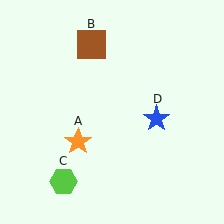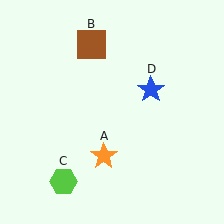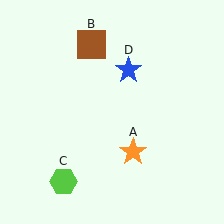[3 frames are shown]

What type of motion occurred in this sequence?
The orange star (object A), blue star (object D) rotated counterclockwise around the center of the scene.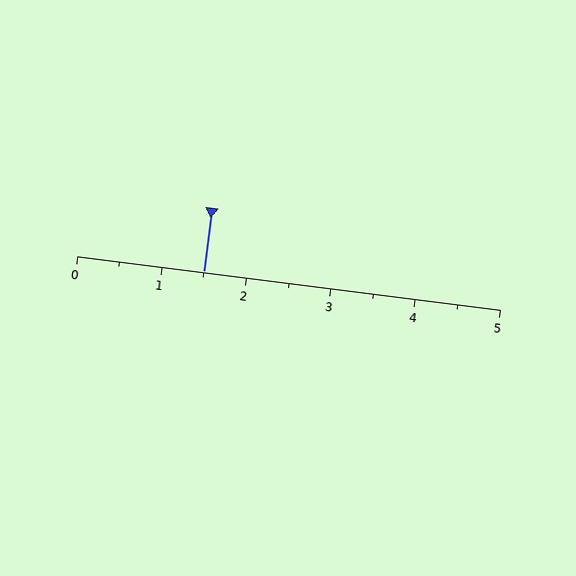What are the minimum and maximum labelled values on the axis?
The axis runs from 0 to 5.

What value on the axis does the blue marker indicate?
The marker indicates approximately 1.5.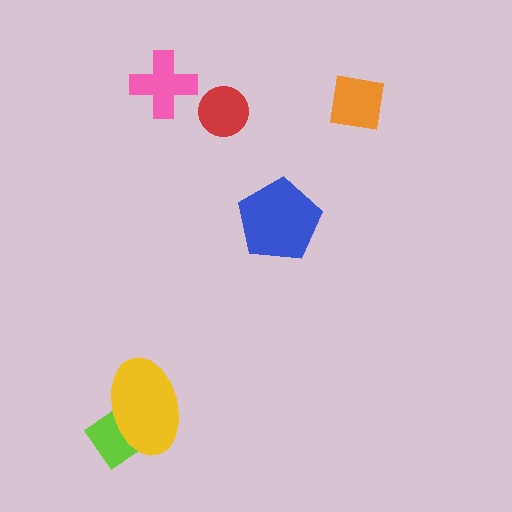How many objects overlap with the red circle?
0 objects overlap with the red circle.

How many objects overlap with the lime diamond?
1 object overlaps with the lime diamond.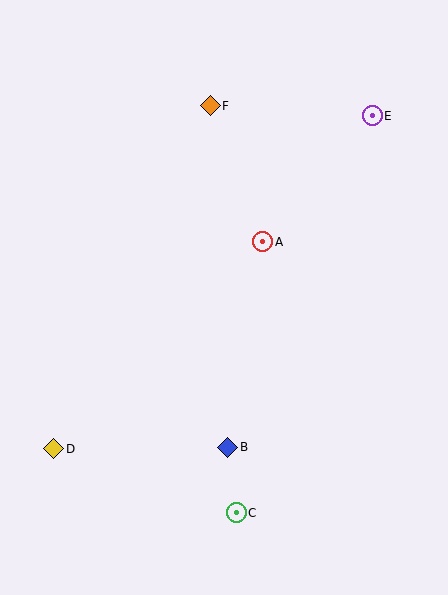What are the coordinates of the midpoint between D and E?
The midpoint between D and E is at (213, 282).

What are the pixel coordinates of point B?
Point B is at (228, 447).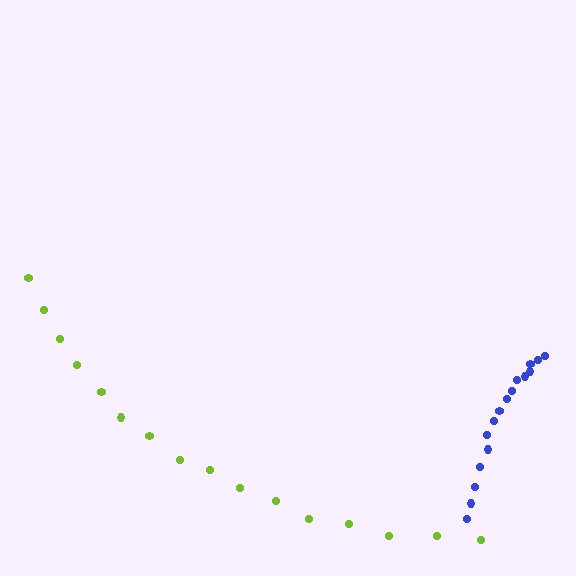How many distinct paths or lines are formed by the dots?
There are 2 distinct paths.